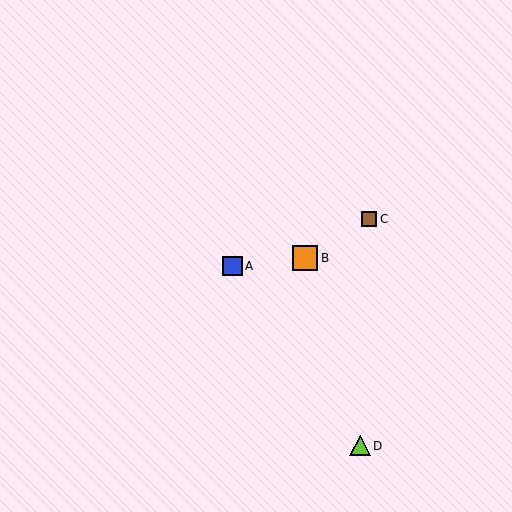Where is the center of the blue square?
The center of the blue square is at (233, 266).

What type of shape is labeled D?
Shape D is a lime triangle.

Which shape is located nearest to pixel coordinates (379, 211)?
The brown square (labeled C) at (369, 219) is nearest to that location.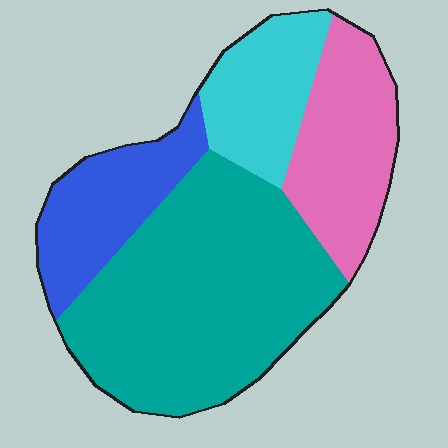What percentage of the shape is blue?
Blue takes up about one sixth (1/6) of the shape.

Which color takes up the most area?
Teal, at roughly 50%.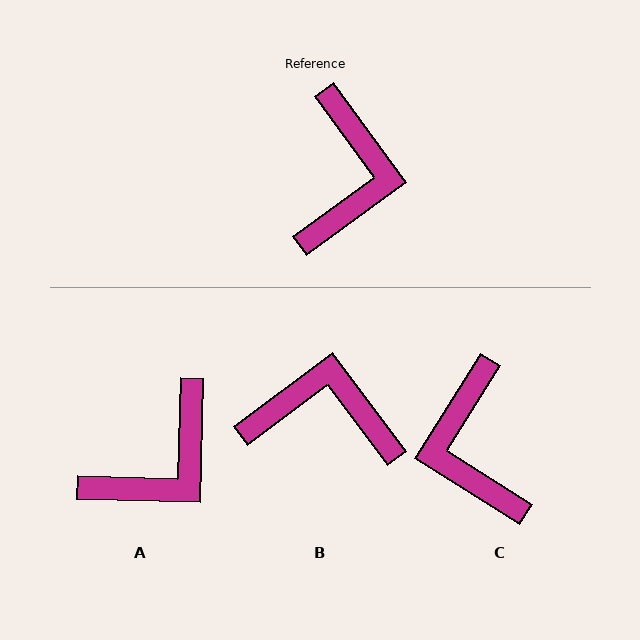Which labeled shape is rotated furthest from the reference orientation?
C, about 158 degrees away.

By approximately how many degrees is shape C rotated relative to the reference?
Approximately 158 degrees clockwise.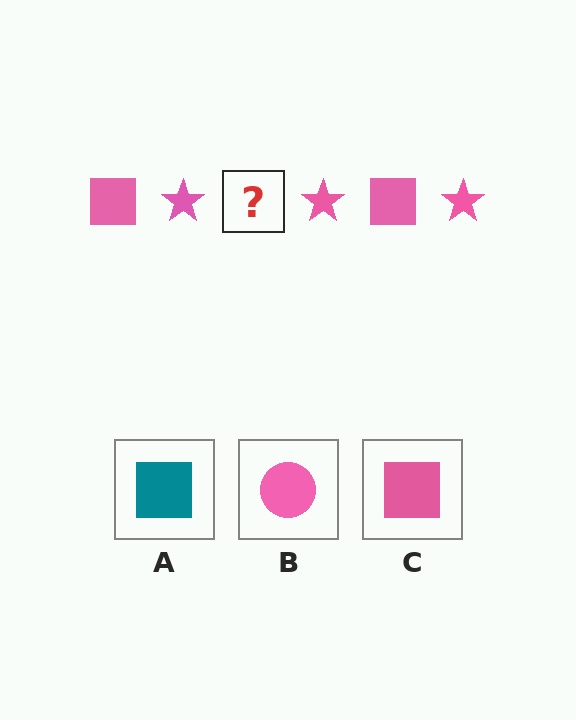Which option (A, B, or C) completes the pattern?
C.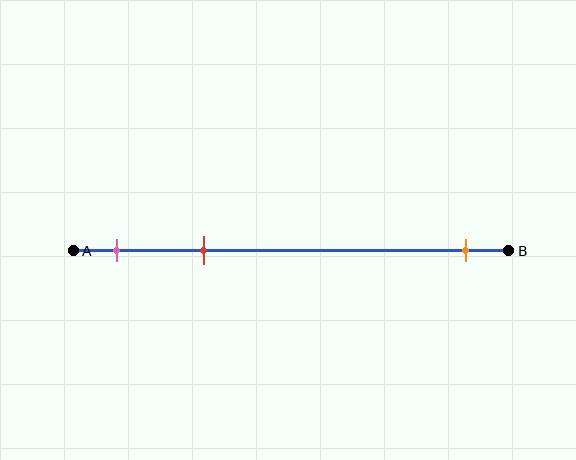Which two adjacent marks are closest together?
The pink and red marks are the closest adjacent pair.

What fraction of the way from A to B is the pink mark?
The pink mark is approximately 10% (0.1) of the way from A to B.